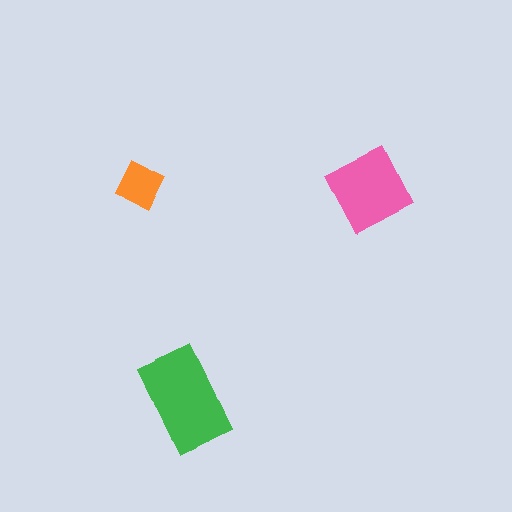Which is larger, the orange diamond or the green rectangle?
The green rectangle.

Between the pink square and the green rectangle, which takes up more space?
The green rectangle.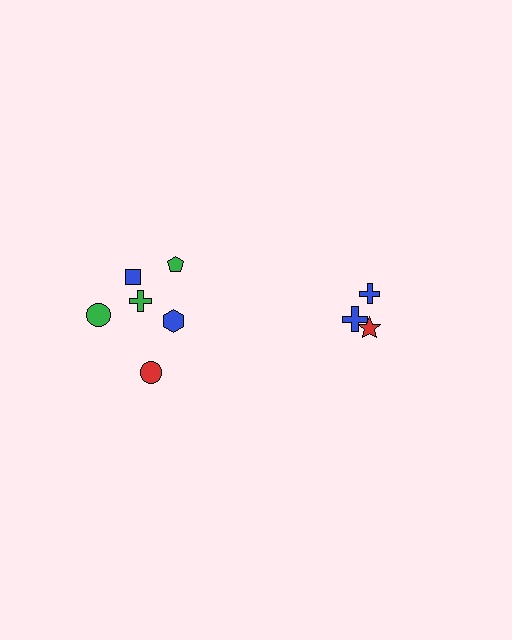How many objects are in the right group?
There are 3 objects.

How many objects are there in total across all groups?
There are 9 objects.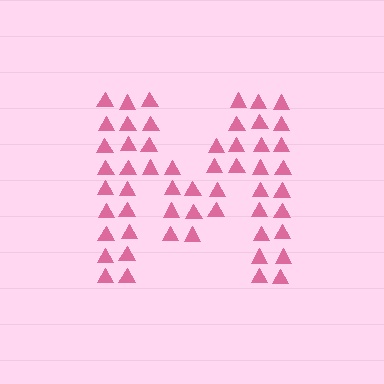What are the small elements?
The small elements are triangles.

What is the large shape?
The large shape is the letter M.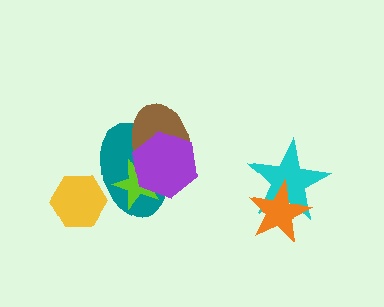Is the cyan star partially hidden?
Yes, it is partially covered by another shape.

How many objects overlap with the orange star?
1 object overlaps with the orange star.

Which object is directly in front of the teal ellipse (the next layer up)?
The lime star is directly in front of the teal ellipse.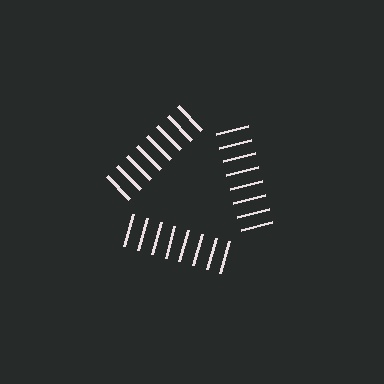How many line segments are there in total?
24 — 8 along each of the 3 edges.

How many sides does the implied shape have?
3 sides — the line-ends trace a triangle.